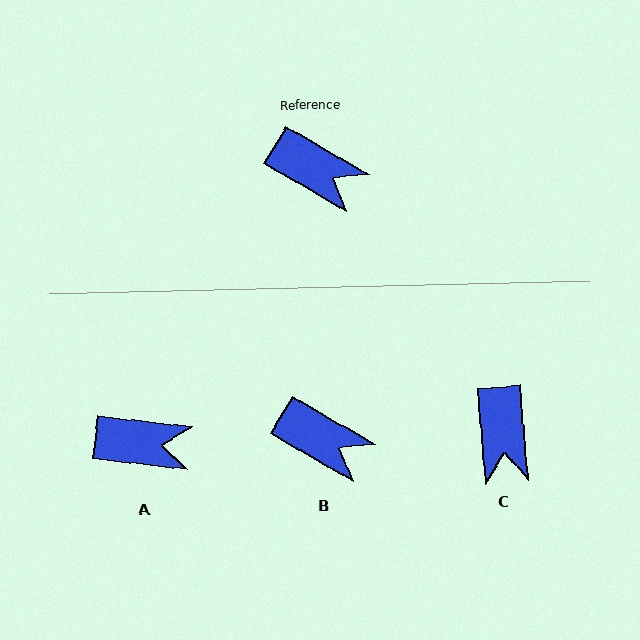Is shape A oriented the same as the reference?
No, it is off by about 24 degrees.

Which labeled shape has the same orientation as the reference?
B.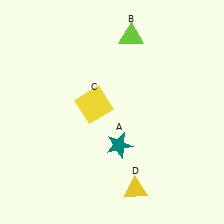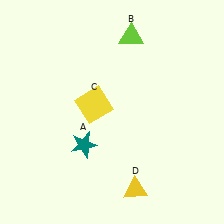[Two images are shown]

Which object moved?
The teal star (A) moved left.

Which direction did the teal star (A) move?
The teal star (A) moved left.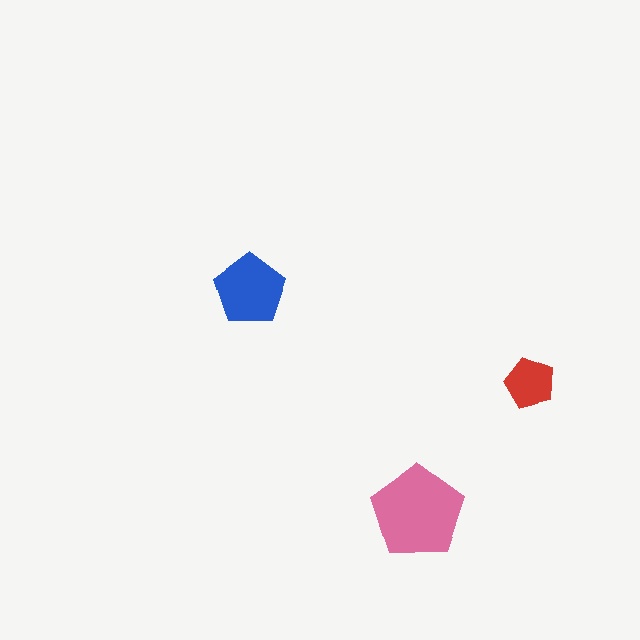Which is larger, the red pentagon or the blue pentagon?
The blue one.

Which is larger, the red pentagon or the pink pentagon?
The pink one.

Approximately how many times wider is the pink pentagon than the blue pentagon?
About 1.5 times wider.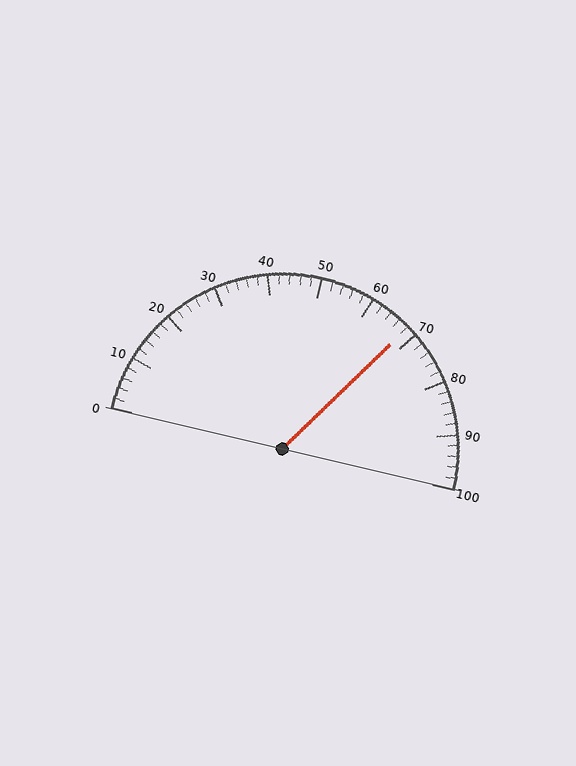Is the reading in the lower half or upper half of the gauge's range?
The reading is in the upper half of the range (0 to 100).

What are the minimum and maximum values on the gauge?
The gauge ranges from 0 to 100.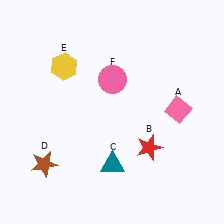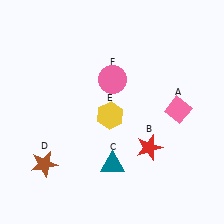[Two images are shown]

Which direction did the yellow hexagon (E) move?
The yellow hexagon (E) moved down.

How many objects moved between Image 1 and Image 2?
1 object moved between the two images.